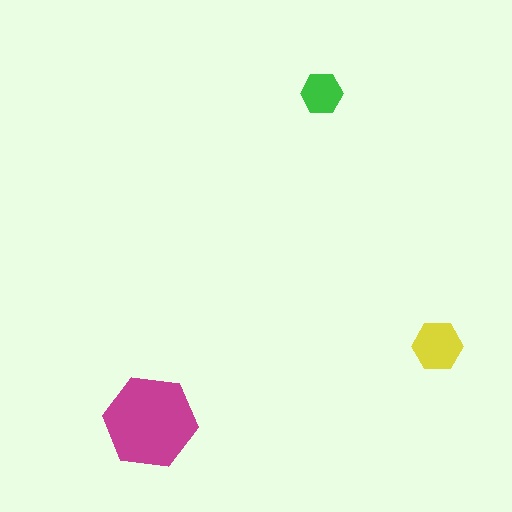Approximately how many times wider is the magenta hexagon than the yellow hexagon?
About 2 times wider.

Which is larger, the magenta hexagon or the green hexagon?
The magenta one.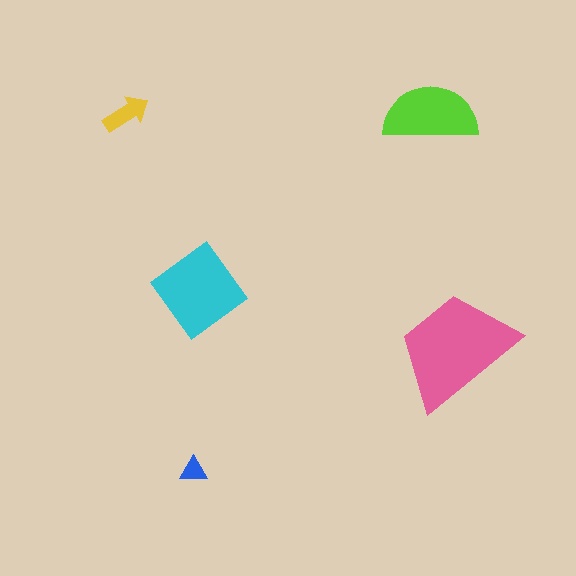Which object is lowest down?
The blue triangle is bottommost.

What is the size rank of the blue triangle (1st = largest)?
5th.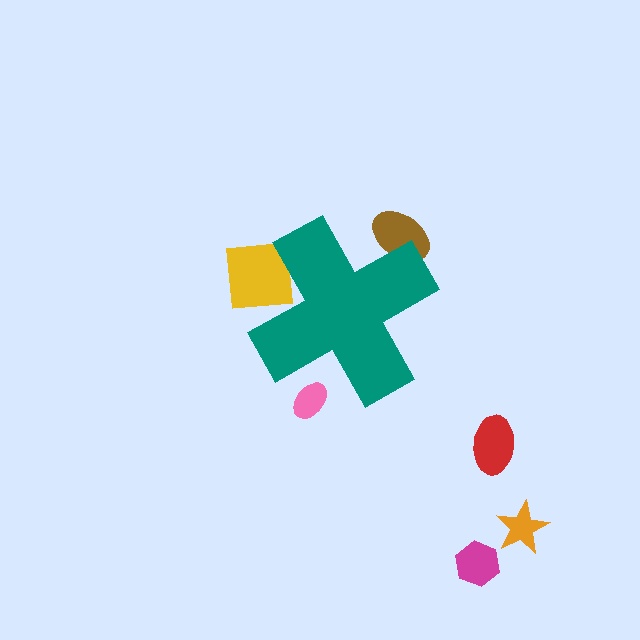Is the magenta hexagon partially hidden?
No, the magenta hexagon is fully visible.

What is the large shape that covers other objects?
A teal cross.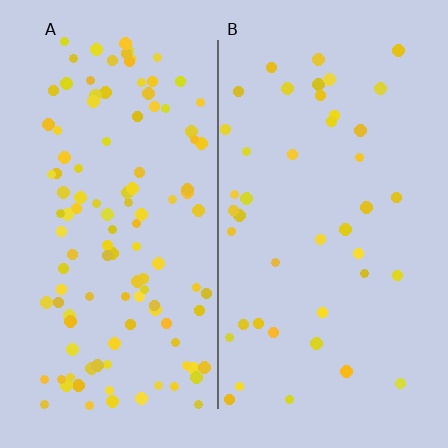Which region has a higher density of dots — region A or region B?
A (the left).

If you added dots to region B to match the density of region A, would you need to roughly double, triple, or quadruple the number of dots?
Approximately triple.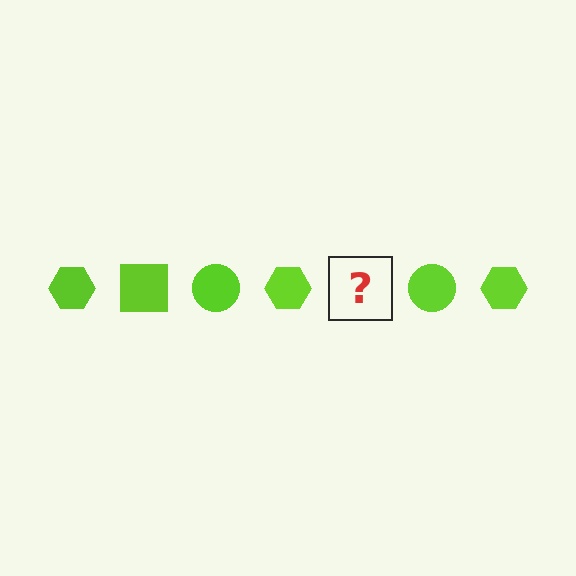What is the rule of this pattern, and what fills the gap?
The rule is that the pattern cycles through hexagon, square, circle shapes in lime. The gap should be filled with a lime square.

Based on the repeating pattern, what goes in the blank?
The blank should be a lime square.